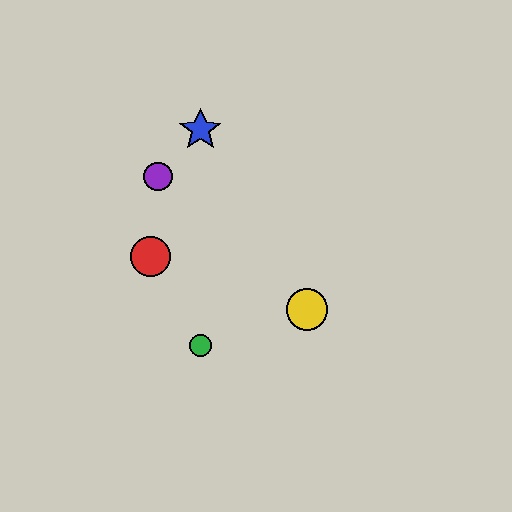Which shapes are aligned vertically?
The blue star, the green circle are aligned vertically.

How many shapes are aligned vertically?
2 shapes (the blue star, the green circle) are aligned vertically.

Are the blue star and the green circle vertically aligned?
Yes, both are at x≈200.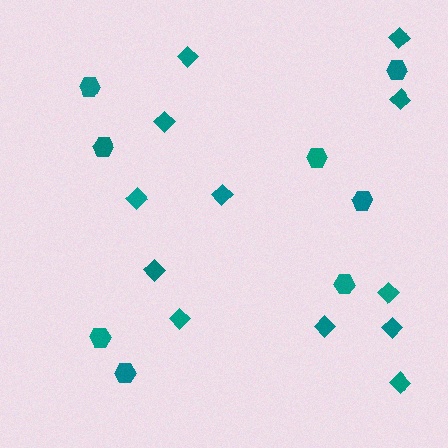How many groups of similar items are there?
There are 2 groups: one group of hexagons (8) and one group of diamonds (12).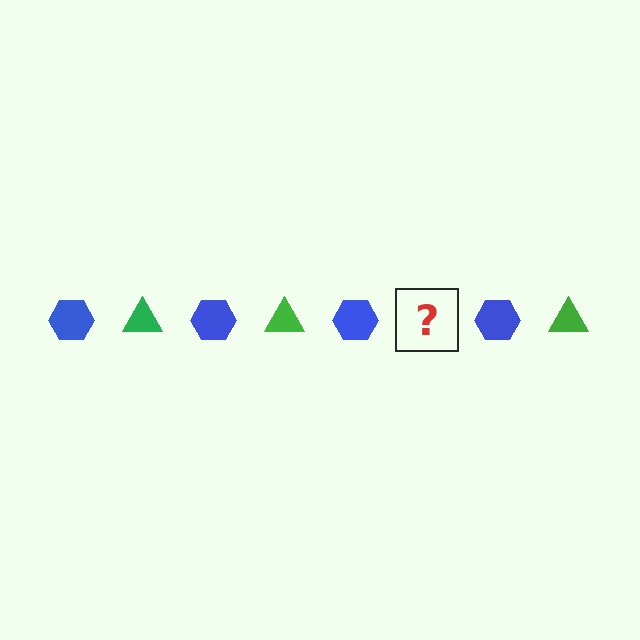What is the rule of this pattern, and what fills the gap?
The rule is that the pattern alternates between blue hexagon and green triangle. The gap should be filled with a green triangle.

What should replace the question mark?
The question mark should be replaced with a green triangle.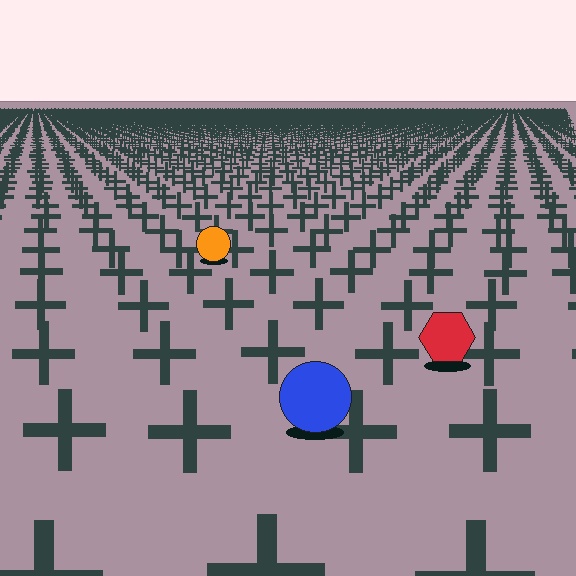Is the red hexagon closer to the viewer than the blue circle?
No. The blue circle is closer — you can tell from the texture gradient: the ground texture is coarser near it.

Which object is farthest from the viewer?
The orange circle is farthest from the viewer. It appears smaller and the ground texture around it is denser.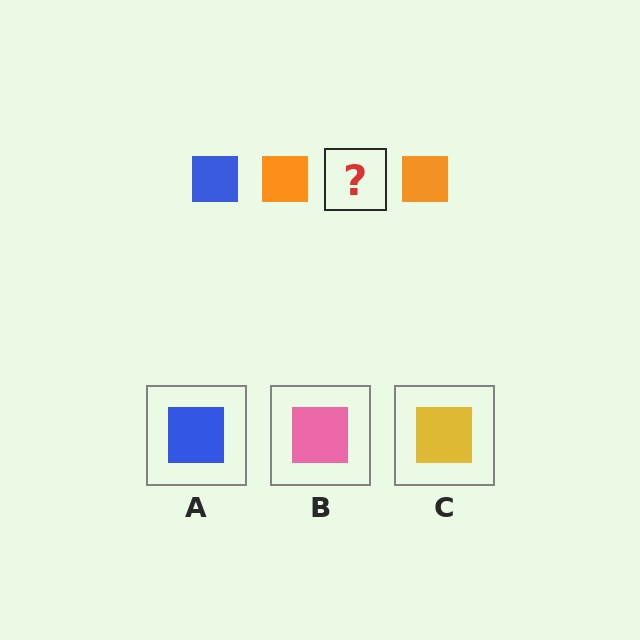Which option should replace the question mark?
Option A.